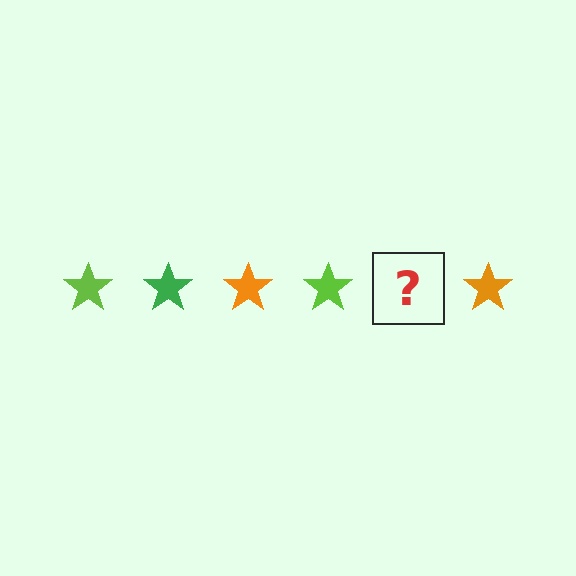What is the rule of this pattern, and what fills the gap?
The rule is that the pattern cycles through lime, green, orange stars. The gap should be filled with a green star.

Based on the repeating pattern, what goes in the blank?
The blank should be a green star.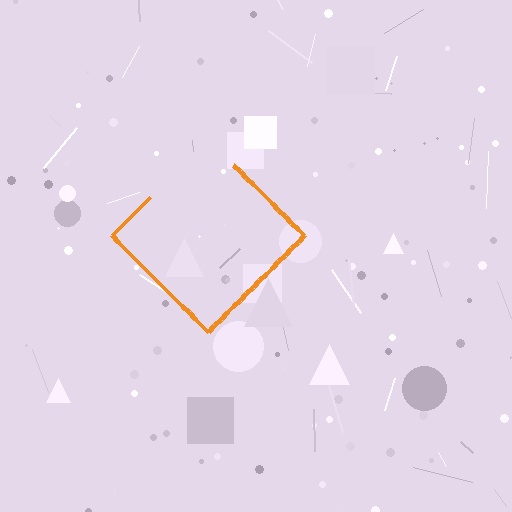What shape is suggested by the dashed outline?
The dashed outline suggests a diamond.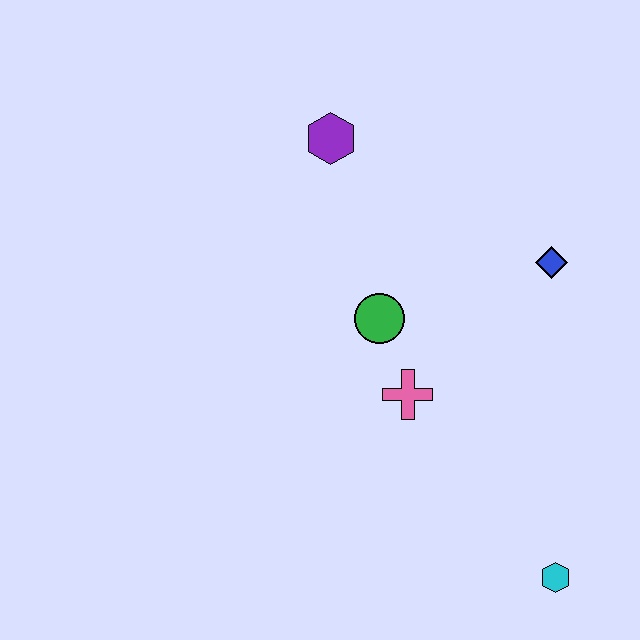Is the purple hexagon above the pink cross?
Yes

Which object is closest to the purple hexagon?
The green circle is closest to the purple hexagon.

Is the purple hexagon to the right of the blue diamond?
No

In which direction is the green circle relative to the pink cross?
The green circle is above the pink cross.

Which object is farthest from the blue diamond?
The cyan hexagon is farthest from the blue diamond.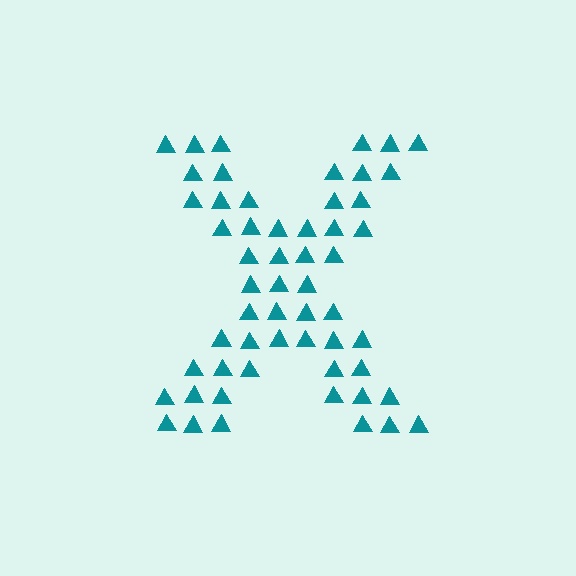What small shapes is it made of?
It is made of small triangles.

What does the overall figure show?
The overall figure shows the letter X.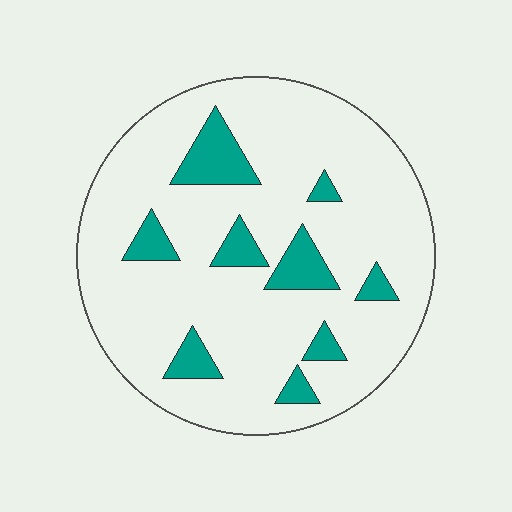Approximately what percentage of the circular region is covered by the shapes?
Approximately 15%.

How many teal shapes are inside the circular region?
9.